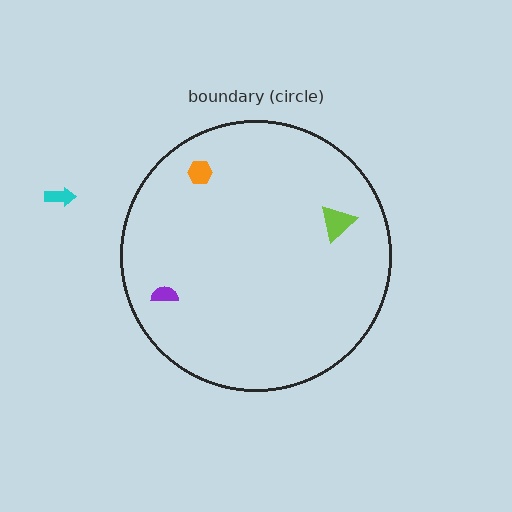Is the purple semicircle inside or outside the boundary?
Inside.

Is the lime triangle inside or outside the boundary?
Inside.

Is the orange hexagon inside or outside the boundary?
Inside.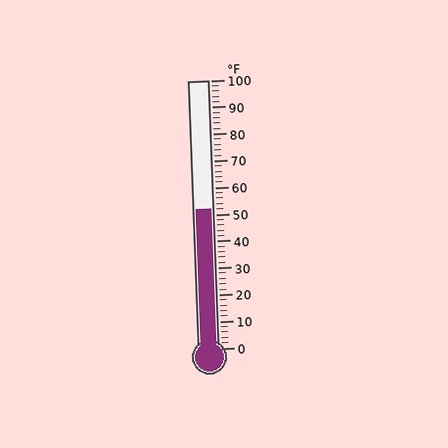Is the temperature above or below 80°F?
The temperature is below 80°F.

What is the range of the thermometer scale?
The thermometer scale ranges from 0°F to 100°F.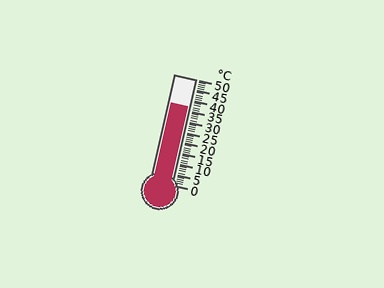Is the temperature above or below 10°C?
The temperature is above 10°C.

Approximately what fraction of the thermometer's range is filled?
The thermometer is filled to approximately 75% of its range.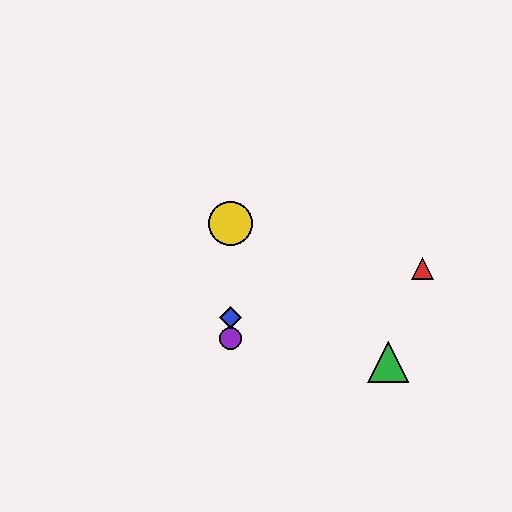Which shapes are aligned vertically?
The blue diamond, the yellow circle, the purple circle are aligned vertically.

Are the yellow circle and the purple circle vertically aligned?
Yes, both are at x≈231.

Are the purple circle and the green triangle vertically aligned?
No, the purple circle is at x≈231 and the green triangle is at x≈388.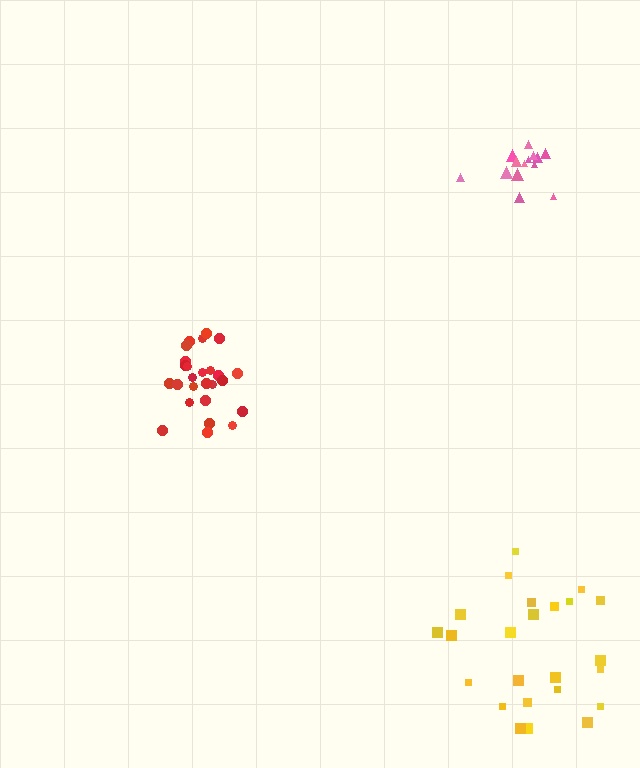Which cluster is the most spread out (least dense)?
Yellow.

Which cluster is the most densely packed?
Red.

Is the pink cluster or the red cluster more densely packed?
Red.